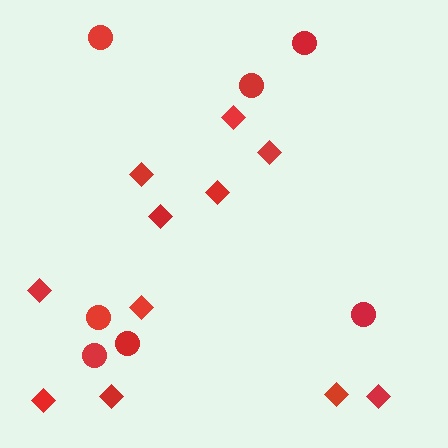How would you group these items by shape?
There are 2 groups: one group of diamonds (11) and one group of circles (7).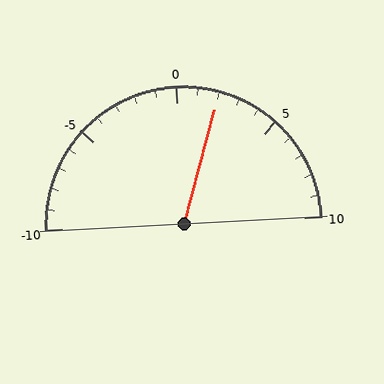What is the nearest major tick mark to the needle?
The nearest major tick mark is 0.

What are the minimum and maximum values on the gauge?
The gauge ranges from -10 to 10.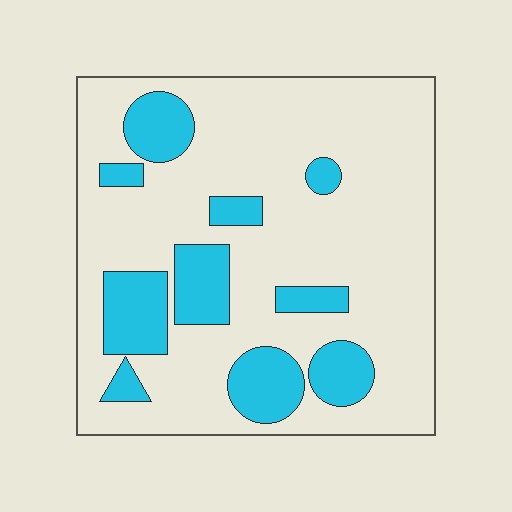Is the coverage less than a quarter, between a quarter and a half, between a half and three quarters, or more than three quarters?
Less than a quarter.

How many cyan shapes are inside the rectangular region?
10.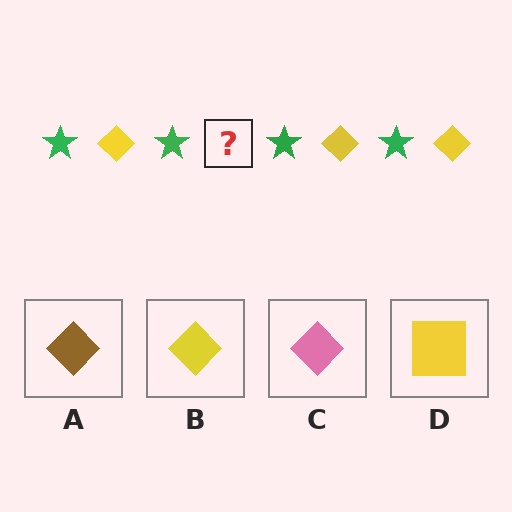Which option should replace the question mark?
Option B.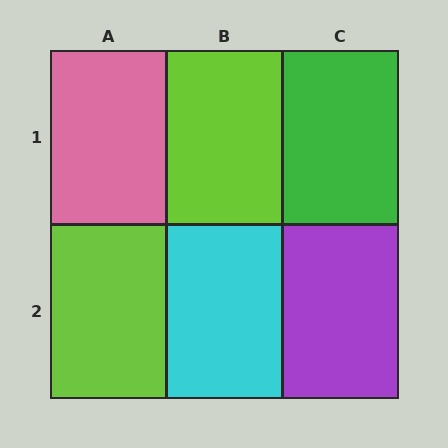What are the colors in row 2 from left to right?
Lime, cyan, purple.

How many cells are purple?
1 cell is purple.